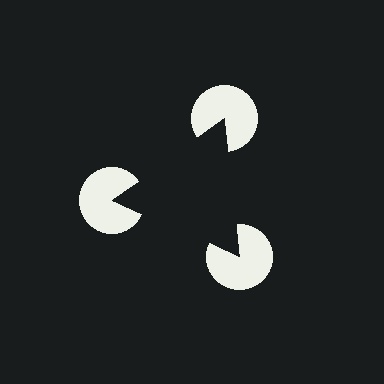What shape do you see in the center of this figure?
An illusory triangle — its edges are inferred from the aligned wedge cuts in the pac-man discs, not physically drawn.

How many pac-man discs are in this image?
There are 3 — one at each vertex of the illusory triangle.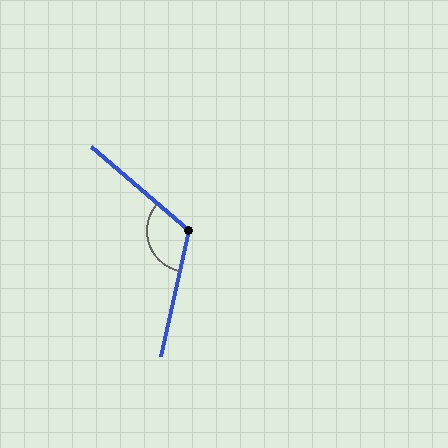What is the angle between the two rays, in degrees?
Approximately 118 degrees.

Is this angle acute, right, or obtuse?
It is obtuse.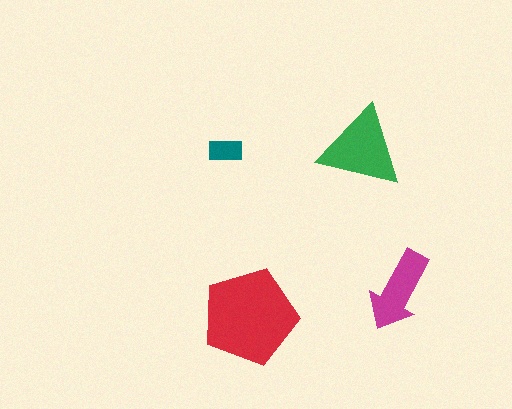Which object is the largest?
The red pentagon.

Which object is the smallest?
The teal rectangle.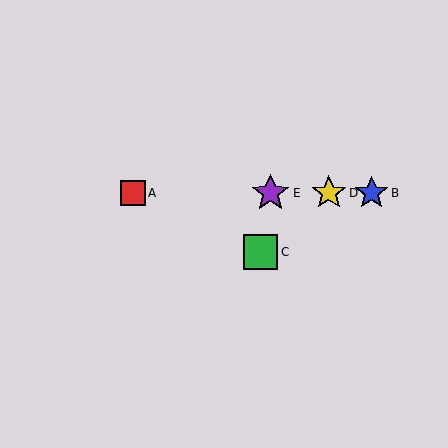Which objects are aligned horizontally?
Objects A, B, D, E are aligned horizontally.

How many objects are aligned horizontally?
4 objects (A, B, D, E) are aligned horizontally.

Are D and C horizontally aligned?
No, D is at y≈193 and C is at y≈252.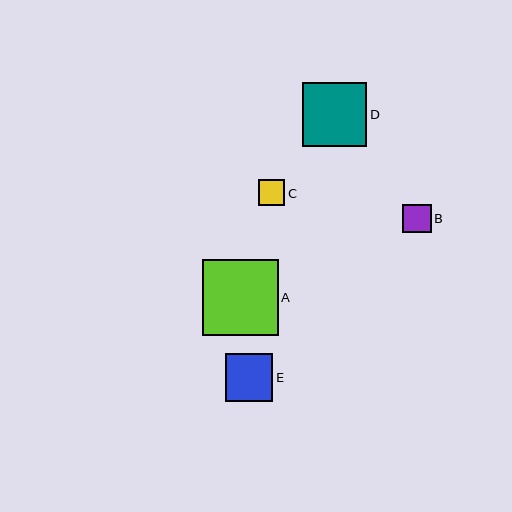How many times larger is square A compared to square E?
Square A is approximately 1.6 times the size of square E.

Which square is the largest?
Square A is the largest with a size of approximately 76 pixels.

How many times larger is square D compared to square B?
Square D is approximately 2.2 times the size of square B.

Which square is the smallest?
Square C is the smallest with a size of approximately 26 pixels.